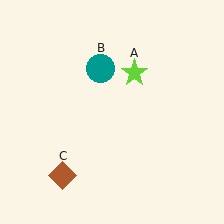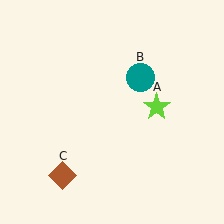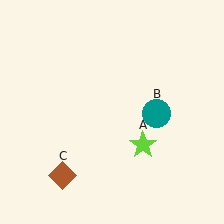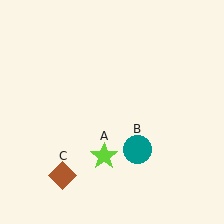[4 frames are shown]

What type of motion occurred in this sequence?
The lime star (object A), teal circle (object B) rotated clockwise around the center of the scene.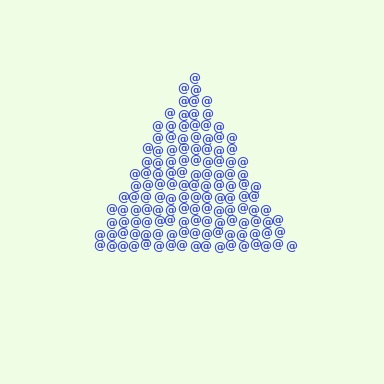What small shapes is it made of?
It is made of small at signs.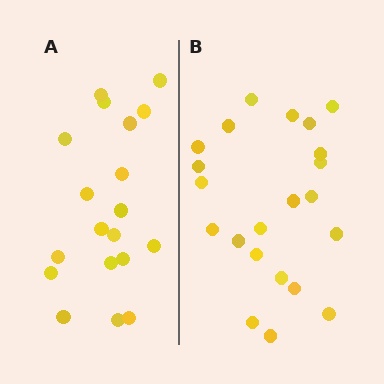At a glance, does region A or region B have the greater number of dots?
Region B (the right region) has more dots.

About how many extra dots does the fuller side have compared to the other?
Region B has just a few more — roughly 2 or 3 more dots than region A.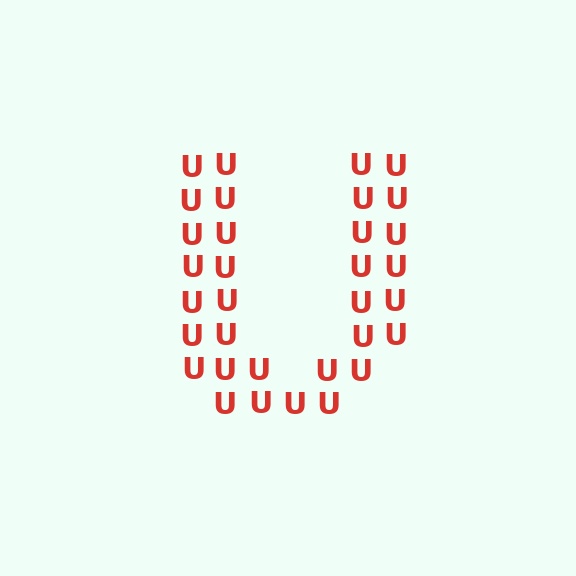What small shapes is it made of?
It is made of small letter U's.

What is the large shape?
The large shape is the letter U.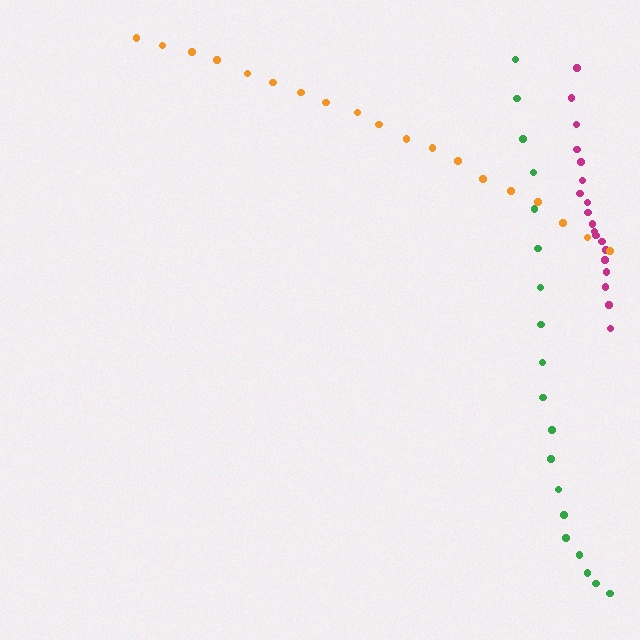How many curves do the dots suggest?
There are 3 distinct paths.